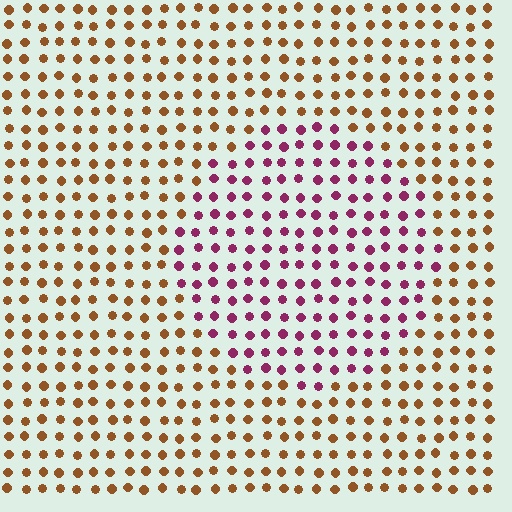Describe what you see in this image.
The image is filled with small brown elements in a uniform arrangement. A circle-shaped region is visible where the elements are tinted to a slightly different hue, forming a subtle color boundary.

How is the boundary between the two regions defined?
The boundary is defined purely by a slight shift in hue (about 61 degrees). Spacing, size, and orientation are identical on both sides.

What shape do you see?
I see a circle.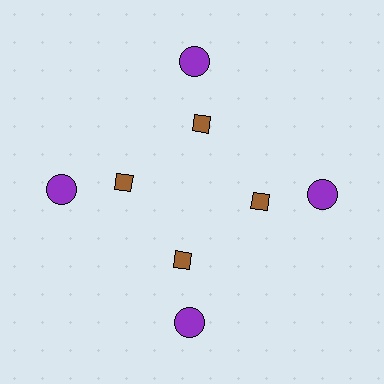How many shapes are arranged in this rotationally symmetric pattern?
There are 8 shapes, arranged in 4 groups of 2.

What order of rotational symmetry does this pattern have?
This pattern has 4-fold rotational symmetry.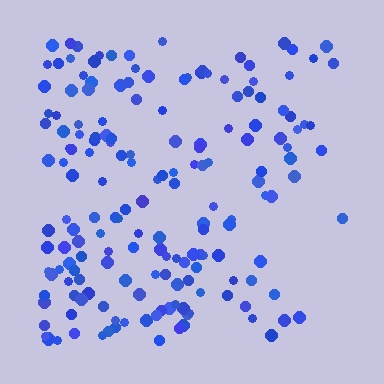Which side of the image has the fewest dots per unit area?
The right.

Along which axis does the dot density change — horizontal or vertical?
Horizontal.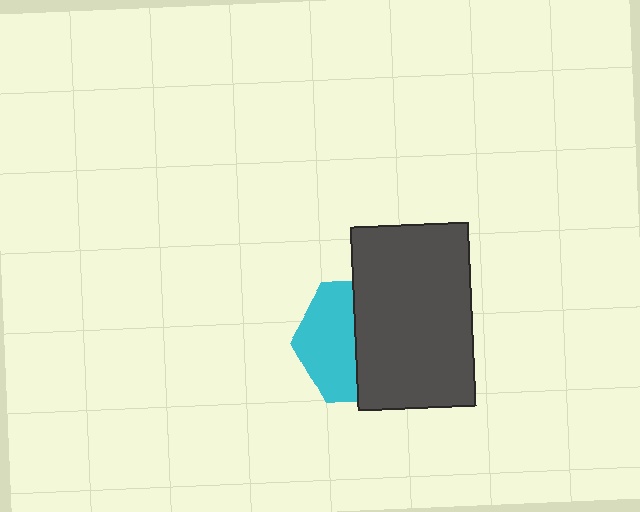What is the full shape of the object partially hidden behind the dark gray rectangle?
The partially hidden object is a cyan hexagon.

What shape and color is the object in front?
The object in front is a dark gray rectangle.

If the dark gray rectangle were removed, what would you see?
You would see the complete cyan hexagon.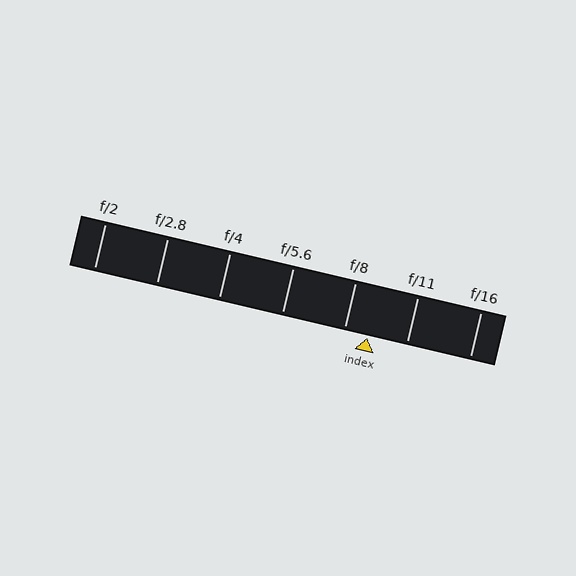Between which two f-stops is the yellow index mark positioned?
The index mark is between f/8 and f/11.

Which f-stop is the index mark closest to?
The index mark is closest to f/8.